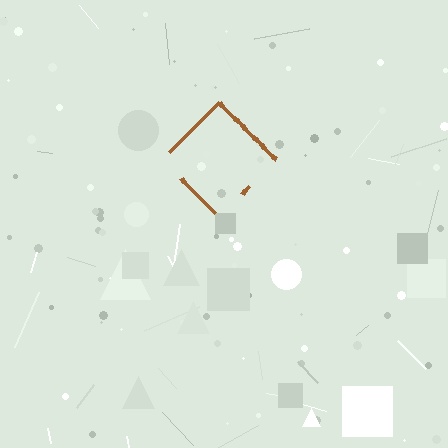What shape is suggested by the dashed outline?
The dashed outline suggests a diamond.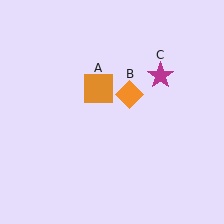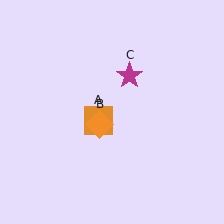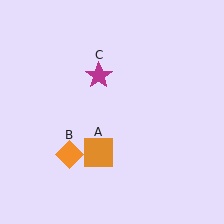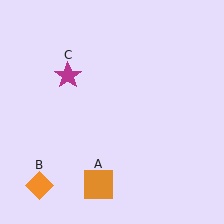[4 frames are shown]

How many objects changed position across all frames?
3 objects changed position: orange square (object A), orange diamond (object B), magenta star (object C).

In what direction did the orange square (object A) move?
The orange square (object A) moved down.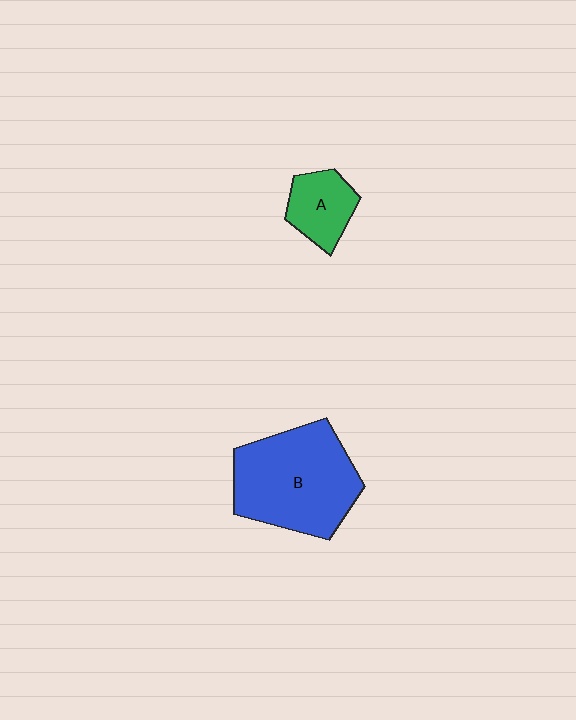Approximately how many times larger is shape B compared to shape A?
Approximately 2.7 times.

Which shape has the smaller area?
Shape A (green).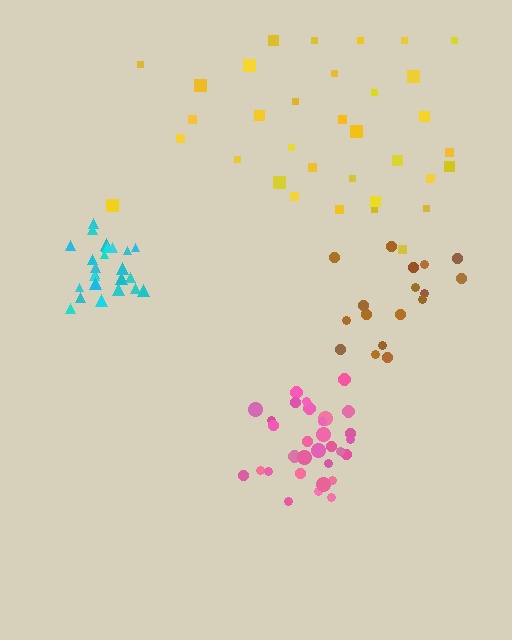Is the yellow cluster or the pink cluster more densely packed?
Pink.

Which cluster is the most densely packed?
Cyan.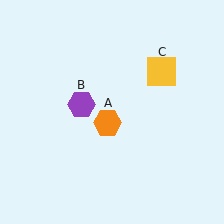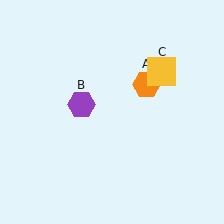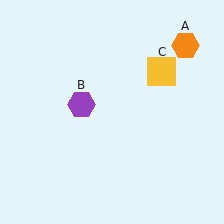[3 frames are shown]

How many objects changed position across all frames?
1 object changed position: orange hexagon (object A).